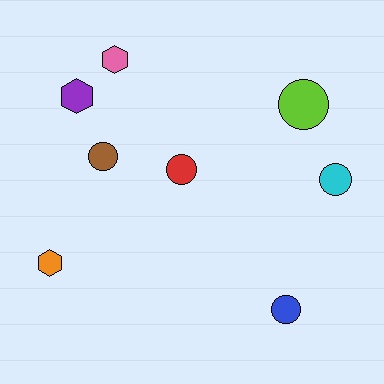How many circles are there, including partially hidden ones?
There are 5 circles.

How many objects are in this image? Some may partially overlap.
There are 8 objects.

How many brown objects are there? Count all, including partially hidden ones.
There is 1 brown object.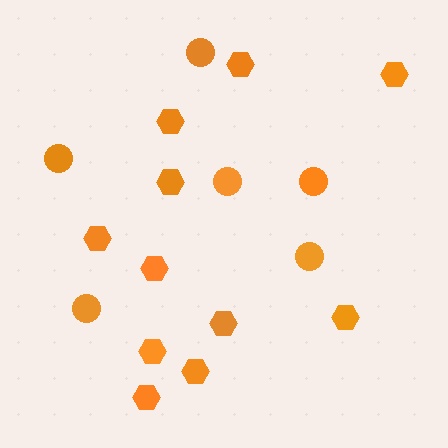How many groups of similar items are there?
There are 2 groups: one group of hexagons (11) and one group of circles (6).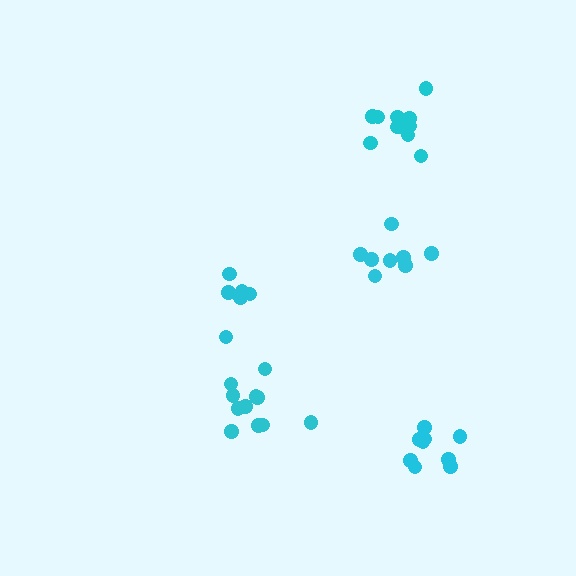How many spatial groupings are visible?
There are 5 spatial groupings.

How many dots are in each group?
Group 1: 11 dots, Group 2: 8 dots, Group 3: 10 dots, Group 4: 11 dots, Group 5: 6 dots (46 total).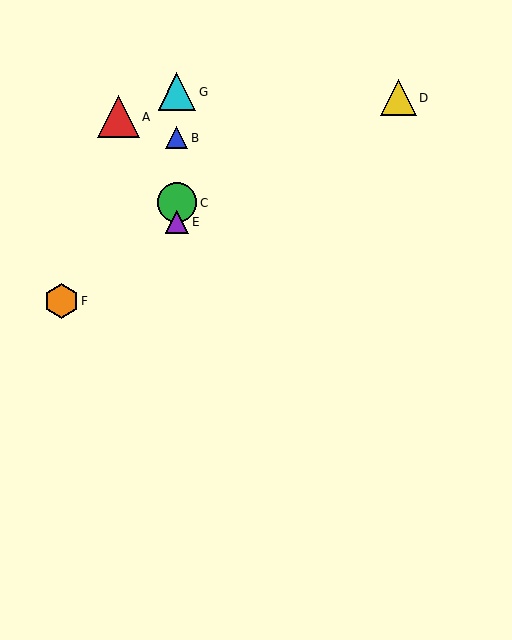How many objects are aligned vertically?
4 objects (B, C, E, G) are aligned vertically.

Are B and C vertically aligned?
Yes, both are at x≈177.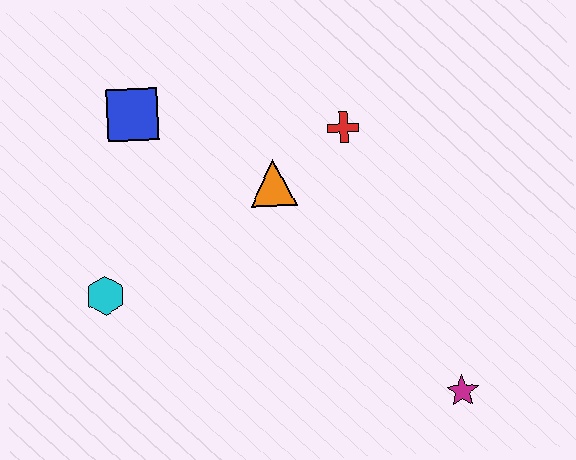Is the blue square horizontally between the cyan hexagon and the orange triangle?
Yes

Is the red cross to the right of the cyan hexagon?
Yes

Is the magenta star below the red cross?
Yes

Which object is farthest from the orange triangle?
The magenta star is farthest from the orange triangle.